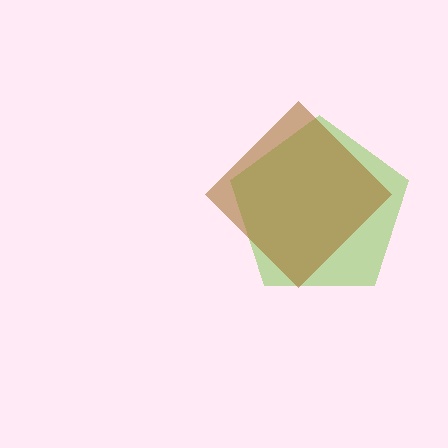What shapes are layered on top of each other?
The layered shapes are: a lime pentagon, a brown diamond.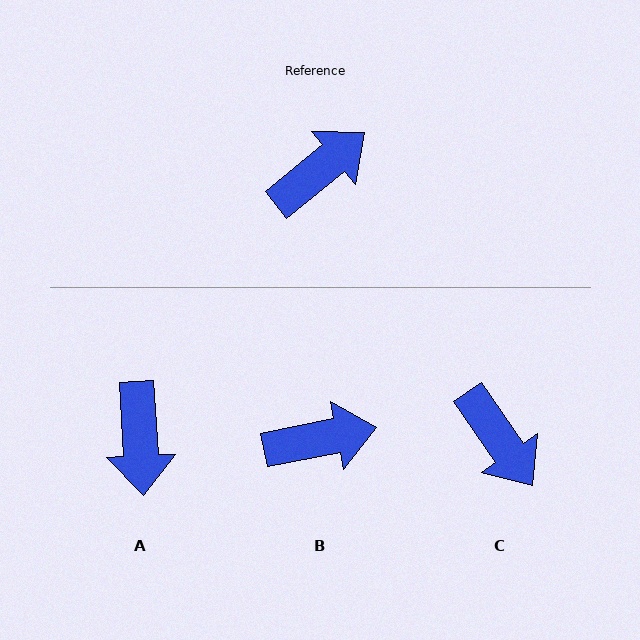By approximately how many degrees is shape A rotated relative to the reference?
Approximately 126 degrees clockwise.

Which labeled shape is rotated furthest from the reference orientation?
A, about 126 degrees away.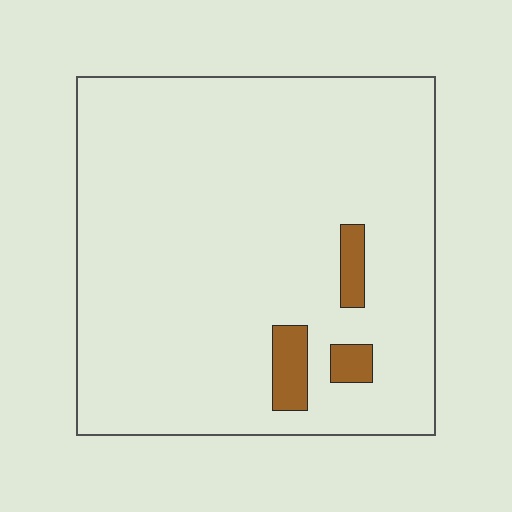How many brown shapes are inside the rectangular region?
3.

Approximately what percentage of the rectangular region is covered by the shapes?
Approximately 5%.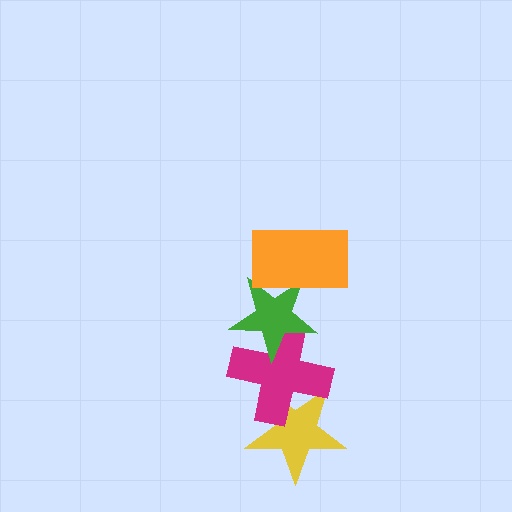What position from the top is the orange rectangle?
The orange rectangle is 1st from the top.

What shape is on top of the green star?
The orange rectangle is on top of the green star.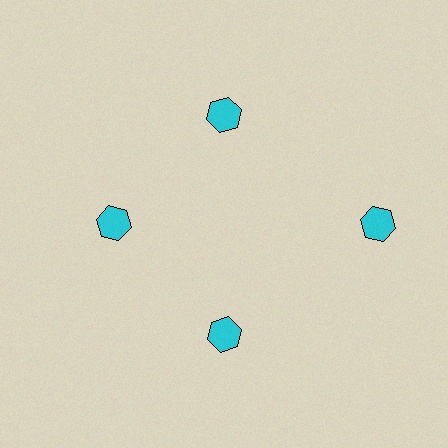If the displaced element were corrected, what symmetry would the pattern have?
It would have 4-fold rotational symmetry — the pattern would map onto itself every 90 degrees.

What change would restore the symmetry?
The symmetry would be restored by moving it inward, back onto the ring so that all 4 hexagons sit at equal angles and equal distance from the center.